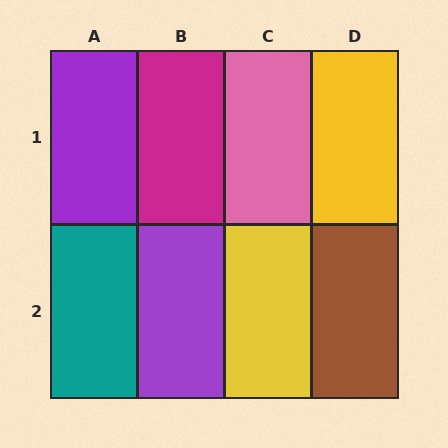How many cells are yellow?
2 cells are yellow.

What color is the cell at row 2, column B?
Purple.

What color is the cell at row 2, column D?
Brown.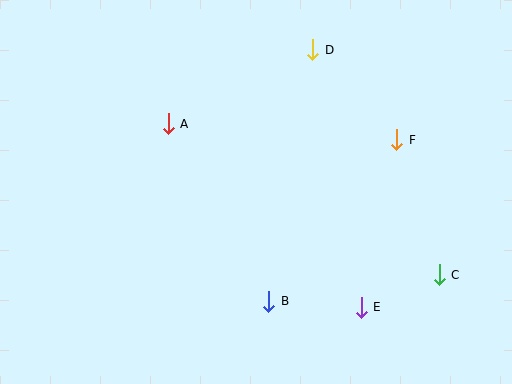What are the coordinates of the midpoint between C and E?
The midpoint between C and E is at (400, 291).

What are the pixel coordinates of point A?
Point A is at (168, 124).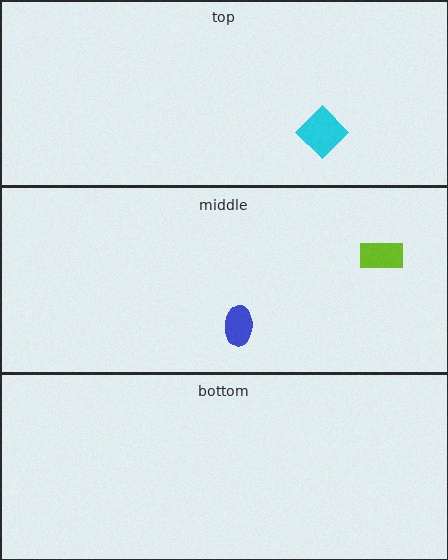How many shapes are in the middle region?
2.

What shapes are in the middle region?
The blue ellipse, the lime rectangle.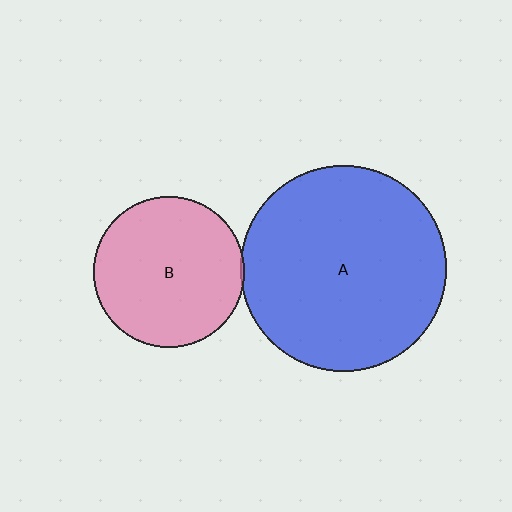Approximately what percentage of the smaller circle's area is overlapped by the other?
Approximately 5%.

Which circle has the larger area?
Circle A (blue).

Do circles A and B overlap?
Yes.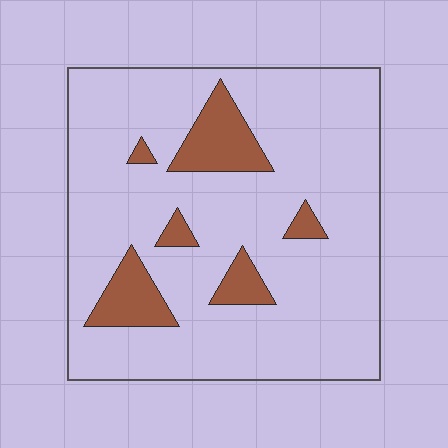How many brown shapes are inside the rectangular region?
6.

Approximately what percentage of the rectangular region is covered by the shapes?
Approximately 15%.